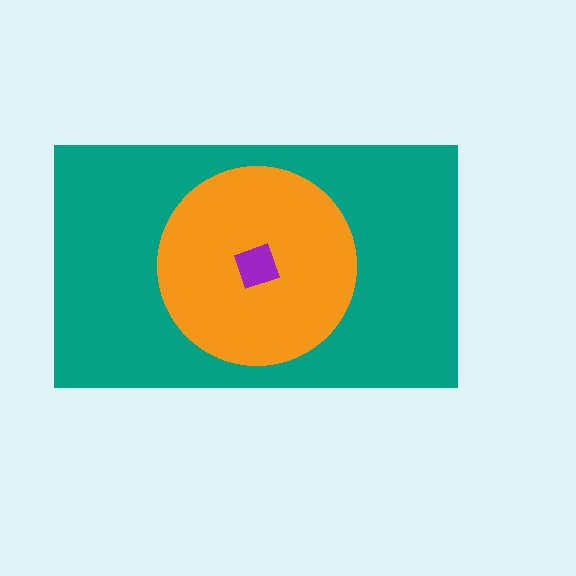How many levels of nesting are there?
3.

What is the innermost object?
The purple diamond.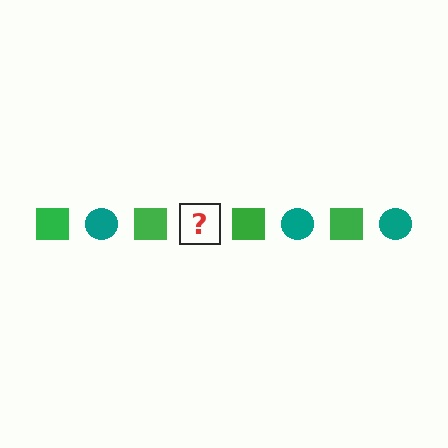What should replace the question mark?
The question mark should be replaced with a teal circle.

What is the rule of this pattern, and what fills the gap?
The rule is that the pattern alternates between green square and teal circle. The gap should be filled with a teal circle.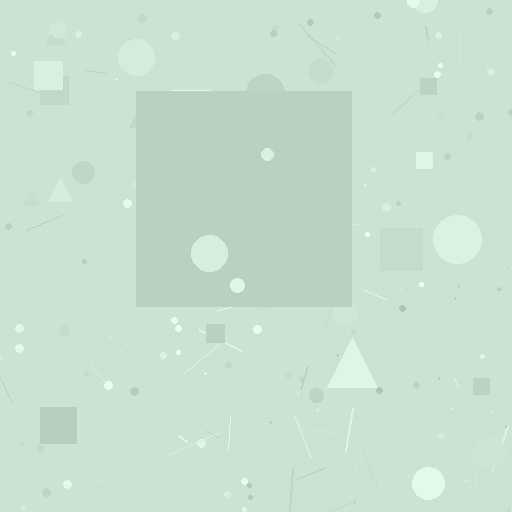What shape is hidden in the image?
A square is hidden in the image.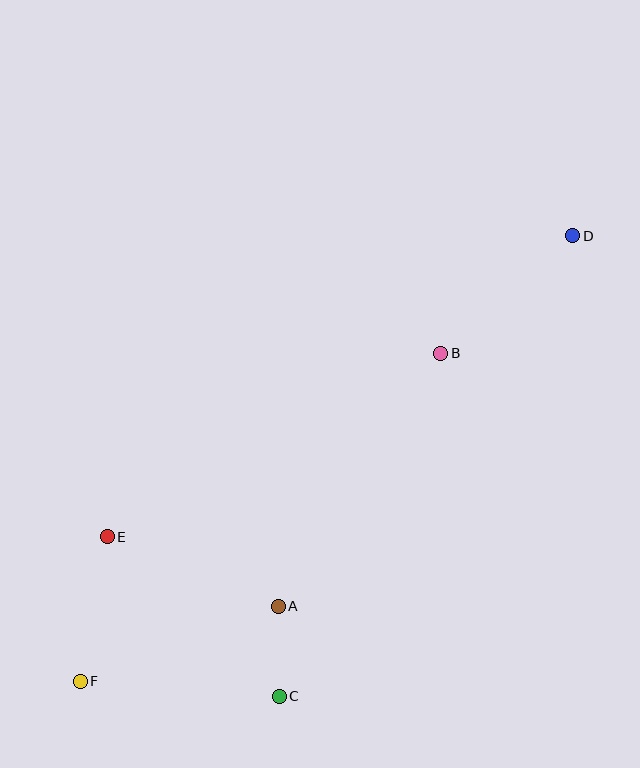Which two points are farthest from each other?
Points D and F are farthest from each other.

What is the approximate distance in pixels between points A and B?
The distance between A and B is approximately 301 pixels.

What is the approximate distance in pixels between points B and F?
The distance between B and F is approximately 488 pixels.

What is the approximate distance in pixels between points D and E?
The distance between D and E is approximately 554 pixels.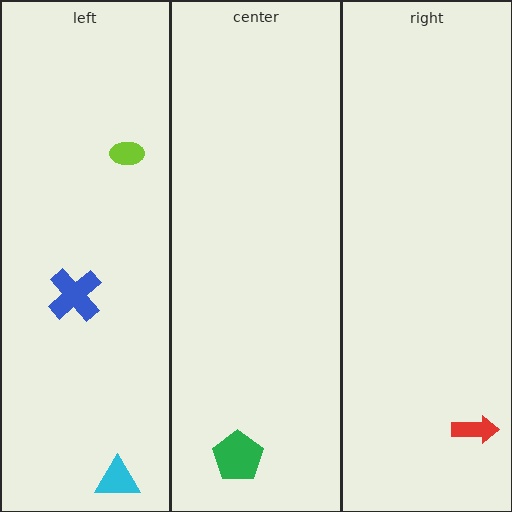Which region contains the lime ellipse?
The left region.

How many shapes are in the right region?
1.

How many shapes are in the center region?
1.